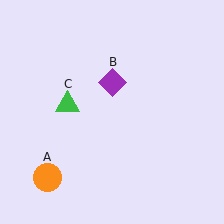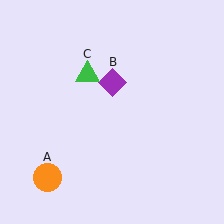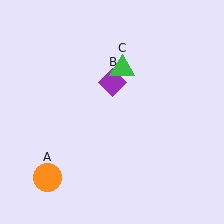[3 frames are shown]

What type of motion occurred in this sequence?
The green triangle (object C) rotated clockwise around the center of the scene.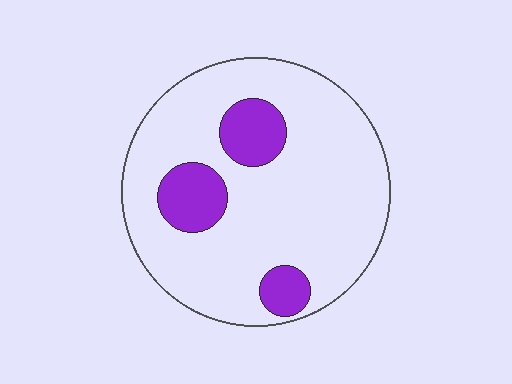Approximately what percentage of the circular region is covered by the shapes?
Approximately 15%.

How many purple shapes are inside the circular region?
3.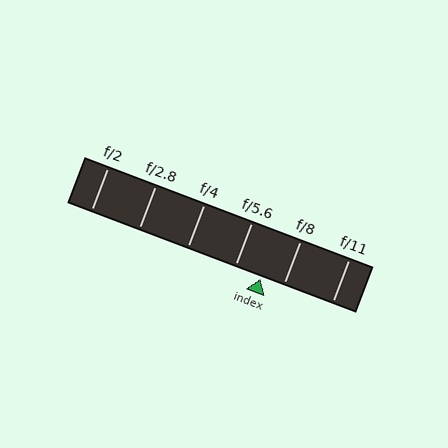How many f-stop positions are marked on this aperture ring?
There are 6 f-stop positions marked.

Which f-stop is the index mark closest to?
The index mark is closest to f/8.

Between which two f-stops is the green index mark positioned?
The index mark is between f/5.6 and f/8.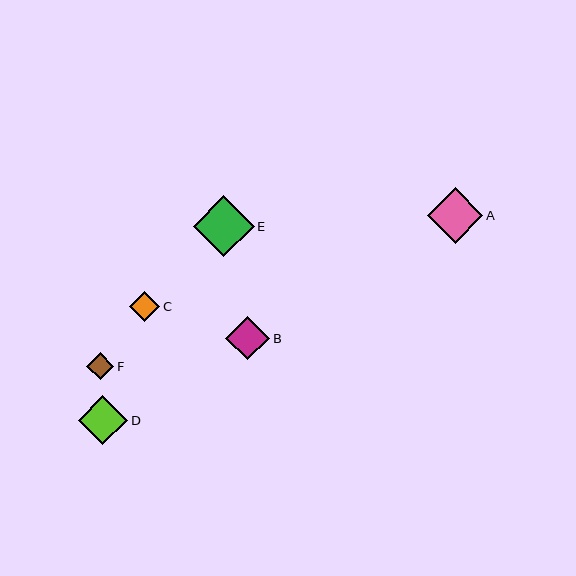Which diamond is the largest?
Diamond E is the largest with a size of approximately 60 pixels.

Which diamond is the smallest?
Diamond F is the smallest with a size of approximately 27 pixels.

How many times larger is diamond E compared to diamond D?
Diamond E is approximately 1.2 times the size of diamond D.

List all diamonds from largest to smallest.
From largest to smallest: E, A, D, B, C, F.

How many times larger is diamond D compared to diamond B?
Diamond D is approximately 1.1 times the size of diamond B.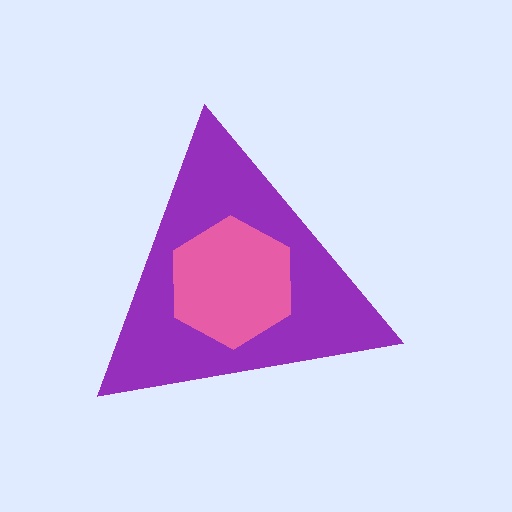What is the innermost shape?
The pink hexagon.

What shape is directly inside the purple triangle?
The pink hexagon.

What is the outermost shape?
The purple triangle.